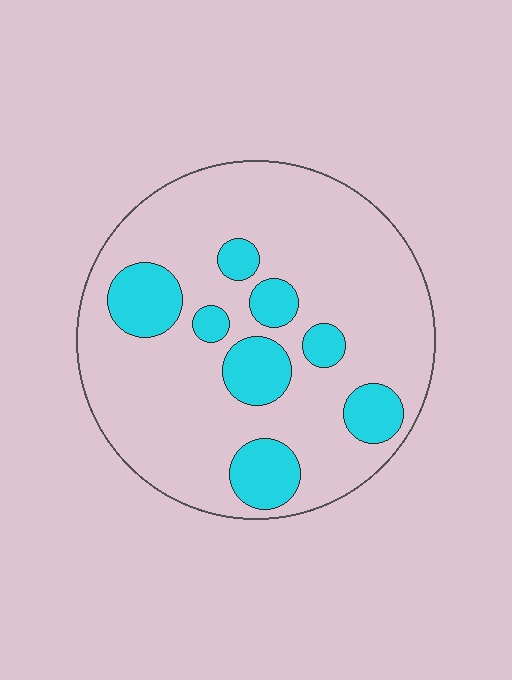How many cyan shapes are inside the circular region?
8.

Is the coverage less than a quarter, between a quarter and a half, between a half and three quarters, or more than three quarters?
Less than a quarter.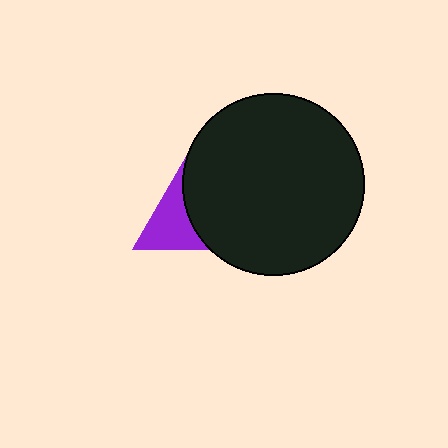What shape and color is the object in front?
The object in front is a black circle.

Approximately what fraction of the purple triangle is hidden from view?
Roughly 49% of the purple triangle is hidden behind the black circle.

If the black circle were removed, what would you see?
You would see the complete purple triangle.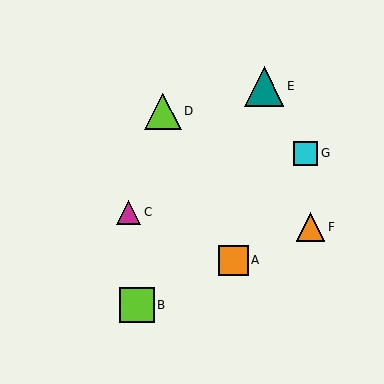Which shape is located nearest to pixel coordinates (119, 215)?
The magenta triangle (labeled C) at (128, 212) is nearest to that location.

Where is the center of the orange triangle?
The center of the orange triangle is at (311, 227).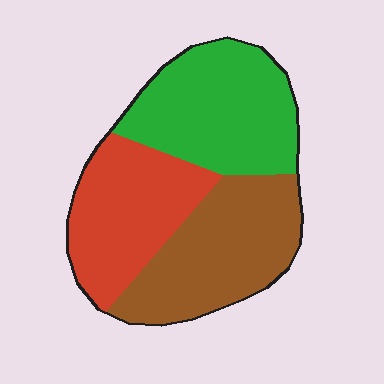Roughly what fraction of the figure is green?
Green covers roughly 35% of the figure.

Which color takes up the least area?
Red, at roughly 30%.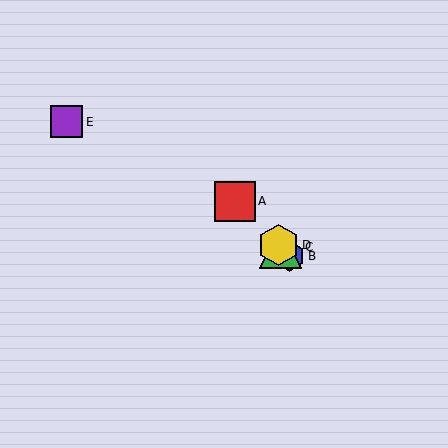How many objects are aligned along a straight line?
4 objects (A, B, C, D) are aligned along a straight line.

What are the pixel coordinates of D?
Object D is at (279, 245).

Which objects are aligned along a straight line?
Objects A, B, C, D are aligned along a straight line.